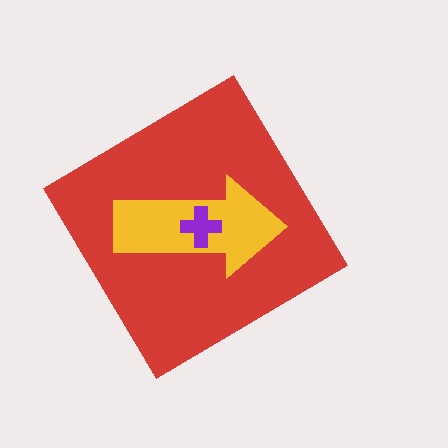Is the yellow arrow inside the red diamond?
Yes.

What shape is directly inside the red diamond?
The yellow arrow.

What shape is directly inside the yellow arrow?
The purple cross.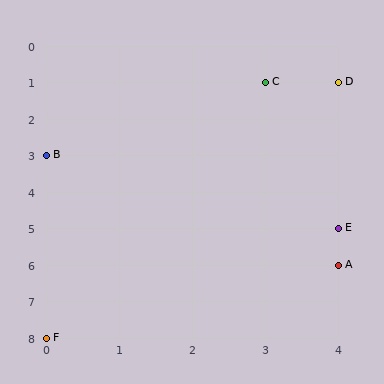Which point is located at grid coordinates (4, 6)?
Point A is at (4, 6).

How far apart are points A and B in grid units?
Points A and B are 4 columns and 3 rows apart (about 5.0 grid units diagonally).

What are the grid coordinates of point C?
Point C is at grid coordinates (3, 1).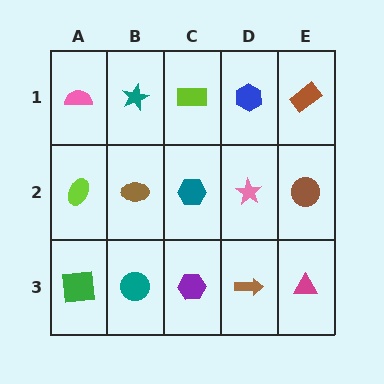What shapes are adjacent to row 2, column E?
A brown rectangle (row 1, column E), a magenta triangle (row 3, column E), a pink star (row 2, column D).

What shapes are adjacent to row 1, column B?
A brown ellipse (row 2, column B), a pink semicircle (row 1, column A), a lime rectangle (row 1, column C).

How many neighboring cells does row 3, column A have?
2.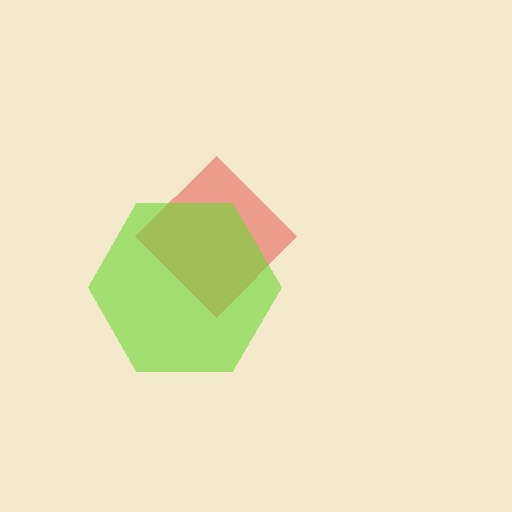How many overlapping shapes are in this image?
There are 2 overlapping shapes in the image.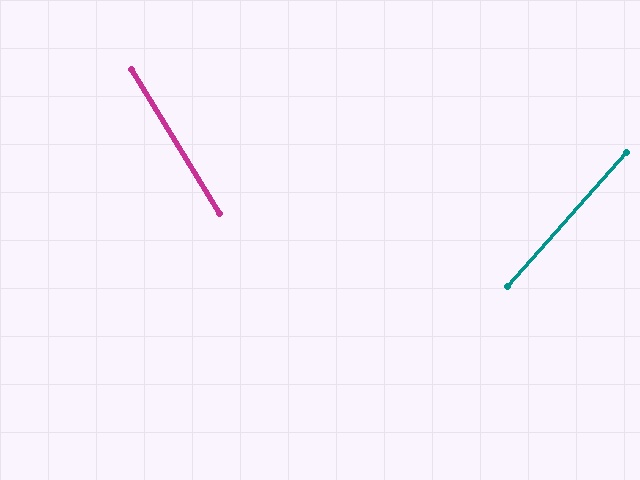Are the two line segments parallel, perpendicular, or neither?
Neither parallel nor perpendicular — they differ by about 73°.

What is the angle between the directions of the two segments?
Approximately 73 degrees.